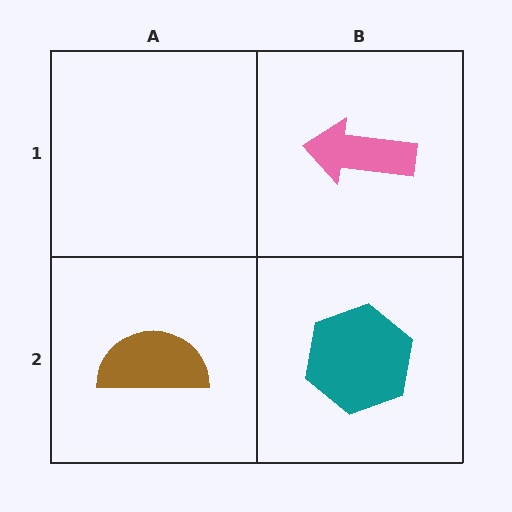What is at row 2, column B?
A teal hexagon.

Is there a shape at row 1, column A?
No, that cell is empty.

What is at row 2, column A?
A brown semicircle.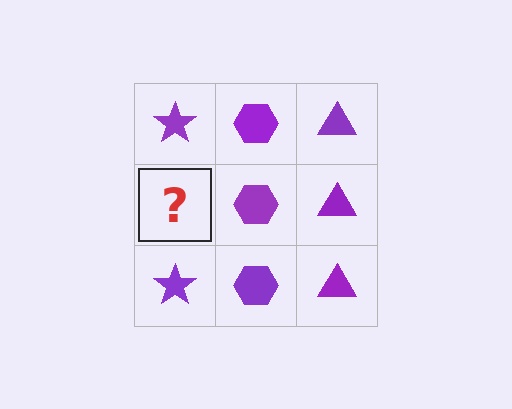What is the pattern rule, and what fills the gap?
The rule is that each column has a consistent shape. The gap should be filled with a purple star.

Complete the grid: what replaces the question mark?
The question mark should be replaced with a purple star.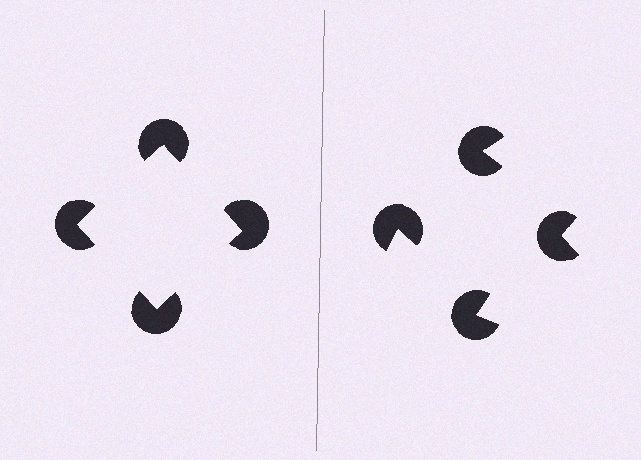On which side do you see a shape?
An illusory square appears on the left side. On the right side the wedge cuts are rotated, so no coherent shape forms.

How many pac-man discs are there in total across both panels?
8 — 4 on each side.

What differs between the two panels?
The pac-man discs are positioned identically on both sides; only the wedge orientations differ. On the left they align to a square; on the right they are misaligned.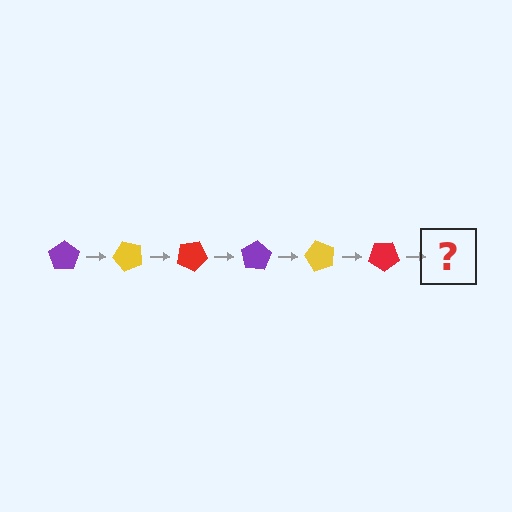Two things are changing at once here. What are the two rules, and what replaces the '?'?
The two rules are that it rotates 50 degrees each step and the color cycles through purple, yellow, and red. The '?' should be a purple pentagon, rotated 300 degrees from the start.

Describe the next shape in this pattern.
It should be a purple pentagon, rotated 300 degrees from the start.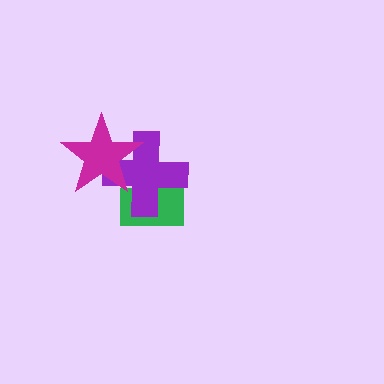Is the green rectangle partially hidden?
Yes, it is partially covered by another shape.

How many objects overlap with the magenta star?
1 object overlaps with the magenta star.